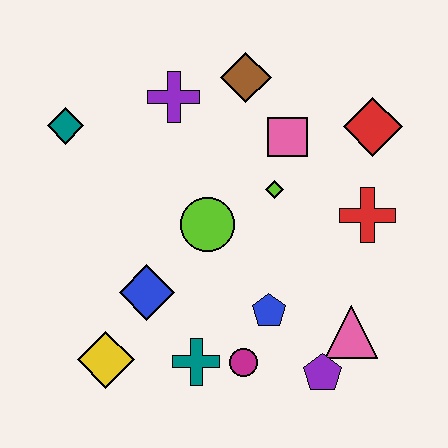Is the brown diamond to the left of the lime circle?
No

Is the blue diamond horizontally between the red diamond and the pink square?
No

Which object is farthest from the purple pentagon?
The teal diamond is farthest from the purple pentagon.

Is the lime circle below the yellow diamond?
No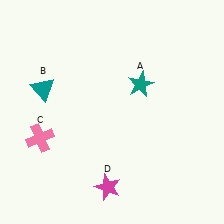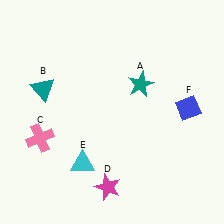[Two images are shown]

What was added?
A cyan triangle (E), a blue diamond (F) were added in Image 2.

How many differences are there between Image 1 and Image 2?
There are 2 differences between the two images.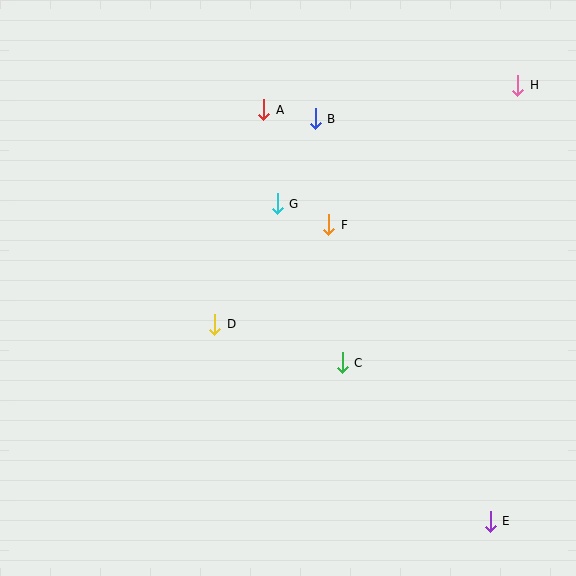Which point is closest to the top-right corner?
Point H is closest to the top-right corner.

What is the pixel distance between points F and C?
The distance between F and C is 139 pixels.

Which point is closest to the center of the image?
Point F at (329, 225) is closest to the center.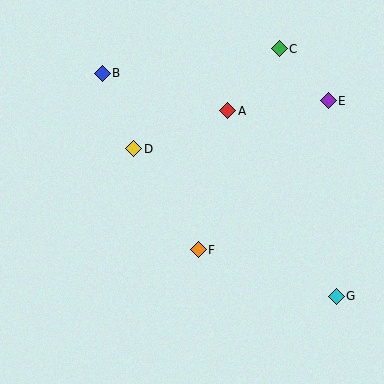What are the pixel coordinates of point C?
Point C is at (279, 49).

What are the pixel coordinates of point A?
Point A is at (228, 111).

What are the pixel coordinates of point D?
Point D is at (134, 149).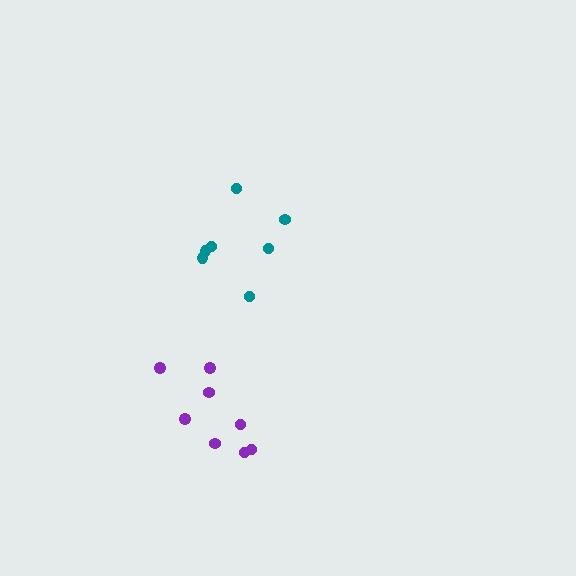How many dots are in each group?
Group 1: 8 dots, Group 2: 7 dots (15 total).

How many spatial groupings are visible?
There are 2 spatial groupings.